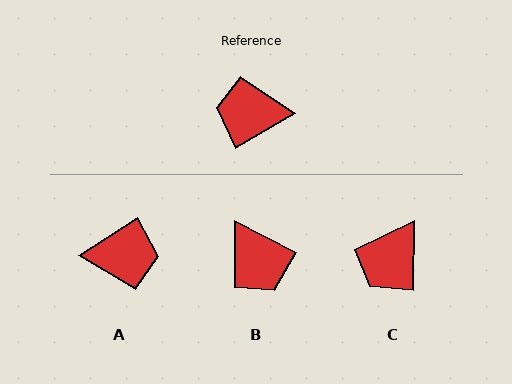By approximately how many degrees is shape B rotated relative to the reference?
Approximately 123 degrees counter-clockwise.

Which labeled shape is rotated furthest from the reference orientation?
A, about 177 degrees away.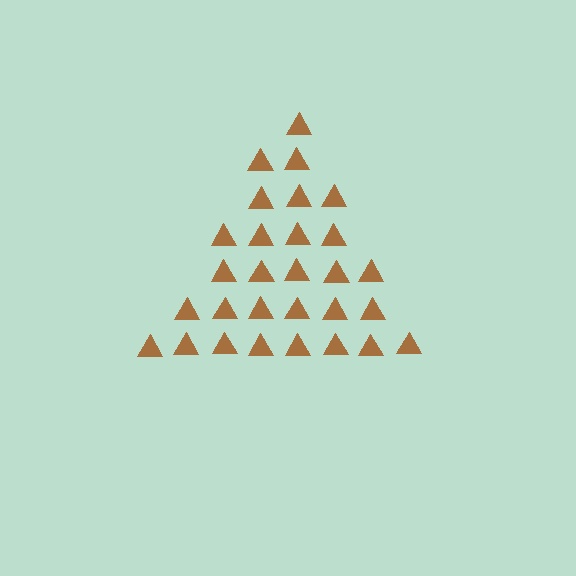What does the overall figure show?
The overall figure shows a triangle.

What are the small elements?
The small elements are triangles.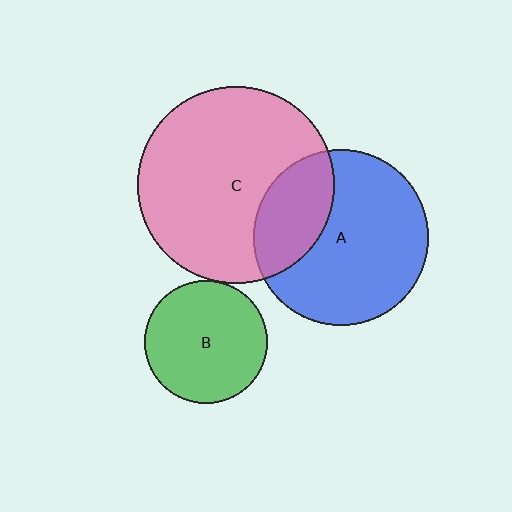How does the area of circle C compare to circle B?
Approximately 2.6 times.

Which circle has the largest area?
Circle C (pink).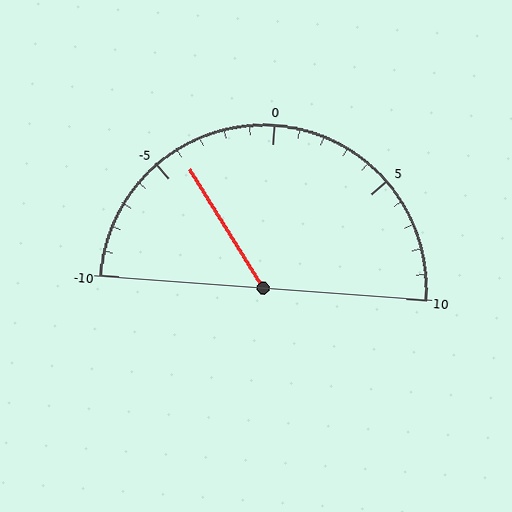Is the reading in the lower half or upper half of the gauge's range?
The reading is in the lower half of the range (-10 to 10).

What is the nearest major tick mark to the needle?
The nearest major tick mark is -5.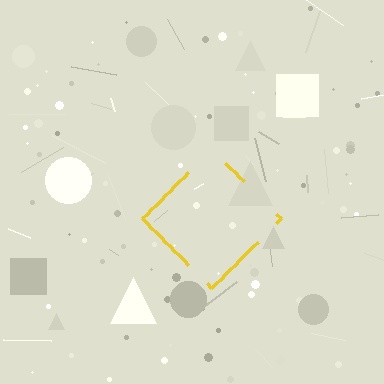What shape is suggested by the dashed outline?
The dashed outline suggests a diamond.